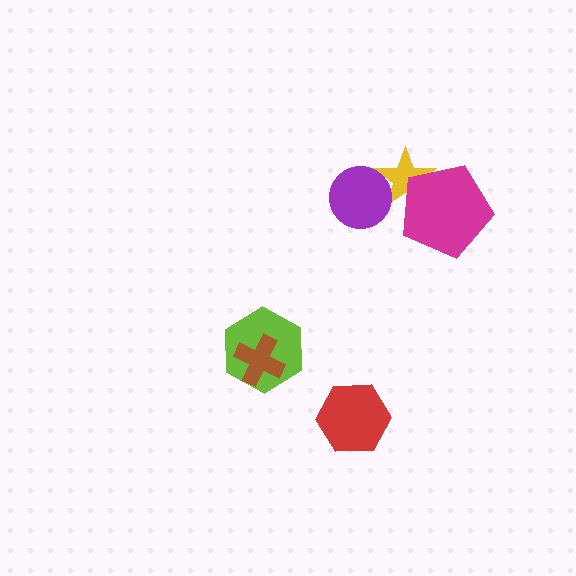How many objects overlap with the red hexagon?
0 objects overlap with the red hexagon.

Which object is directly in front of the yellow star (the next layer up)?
The magenta pentagon is directly in front of the yellow star.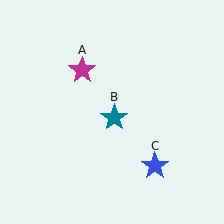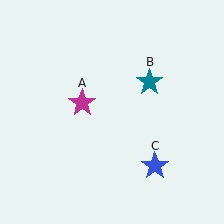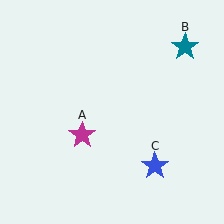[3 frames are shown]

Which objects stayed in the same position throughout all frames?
Blue star (object C) remained stationary.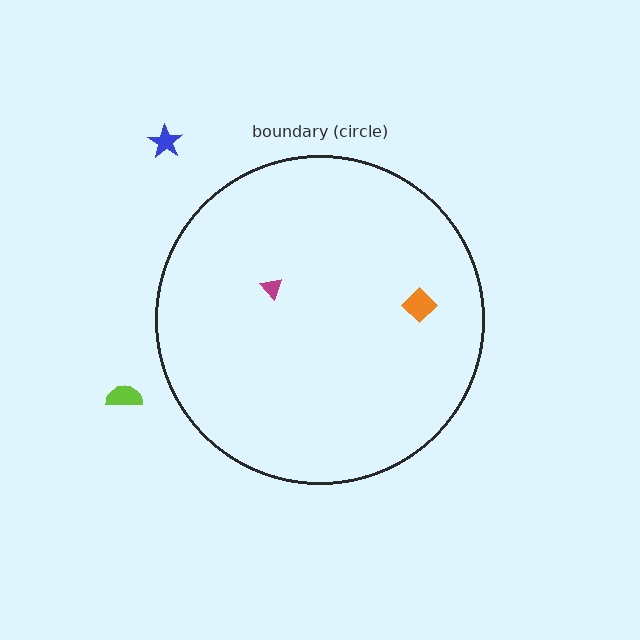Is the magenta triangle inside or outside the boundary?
Inside.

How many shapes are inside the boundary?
2 inside, 2 outside.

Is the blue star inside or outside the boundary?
Outside.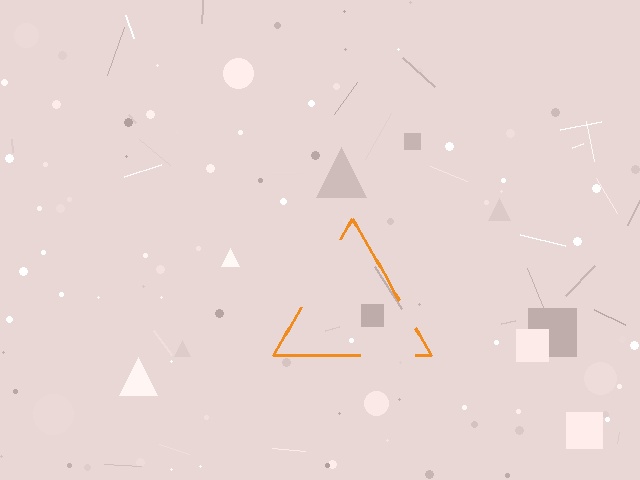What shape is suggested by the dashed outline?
The dashed outline suggests a triangle.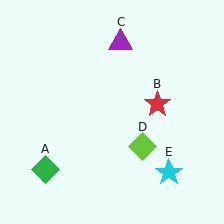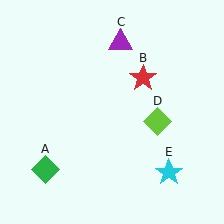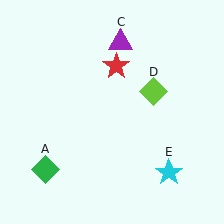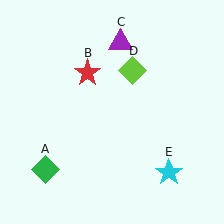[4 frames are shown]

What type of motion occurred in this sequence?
The red star (object B), lime diamond (object D) rotated counterclockwise around the center of the scene.